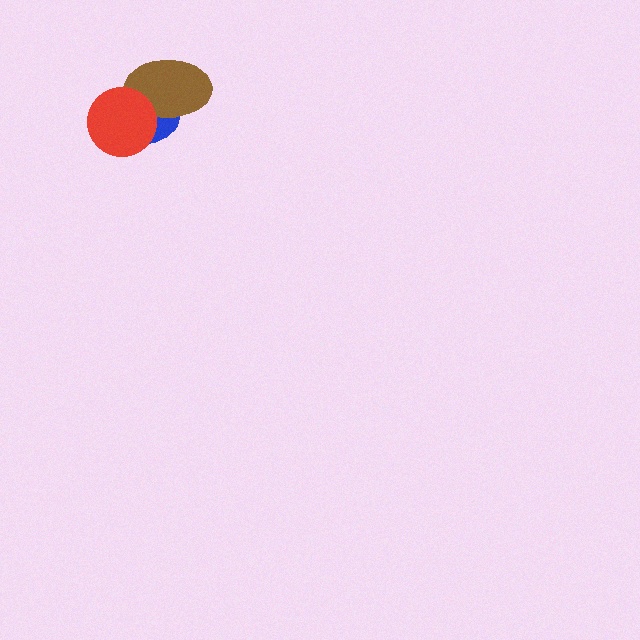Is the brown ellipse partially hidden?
Yes, it is partially covered by another shape.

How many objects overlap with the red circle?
2 objects overlap with the red circle.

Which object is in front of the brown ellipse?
The red circle is in front of the brown ellipse.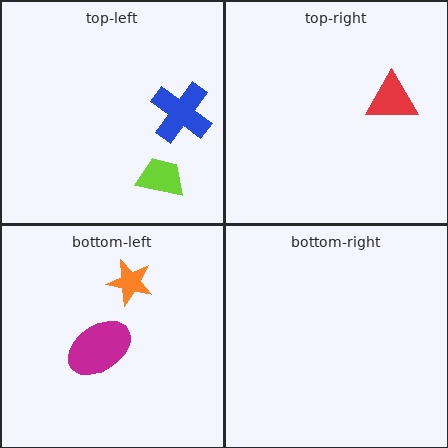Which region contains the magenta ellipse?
The bottom-left region.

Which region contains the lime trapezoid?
The top-left region.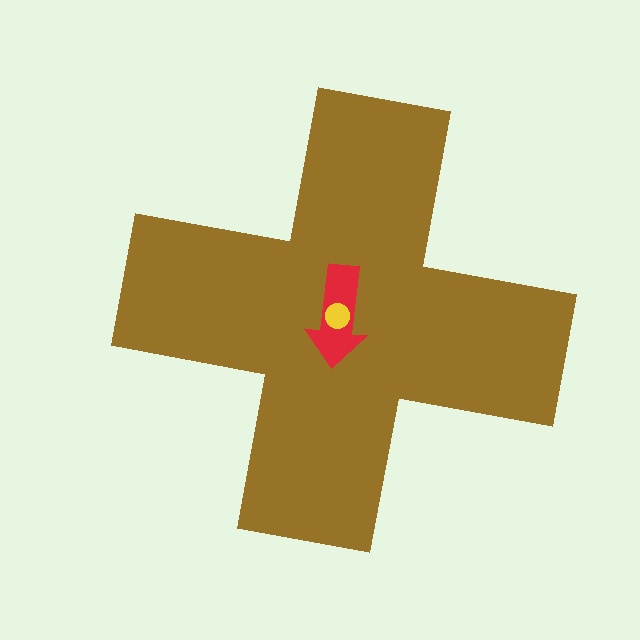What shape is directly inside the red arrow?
The yellow circle.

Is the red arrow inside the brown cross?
Yes.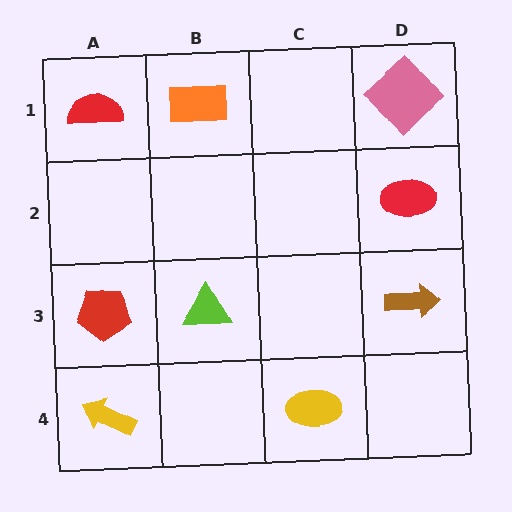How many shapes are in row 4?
2 shapes.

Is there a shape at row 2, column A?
No, that cell is empty.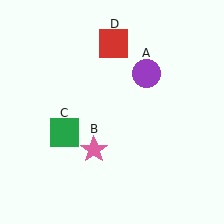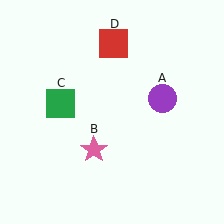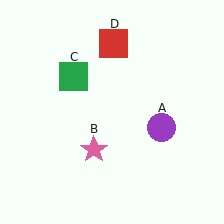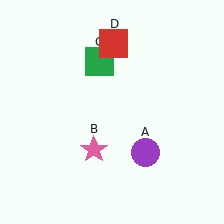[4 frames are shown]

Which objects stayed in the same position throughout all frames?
Pink star (object B) and red square (object D) remained stationary.